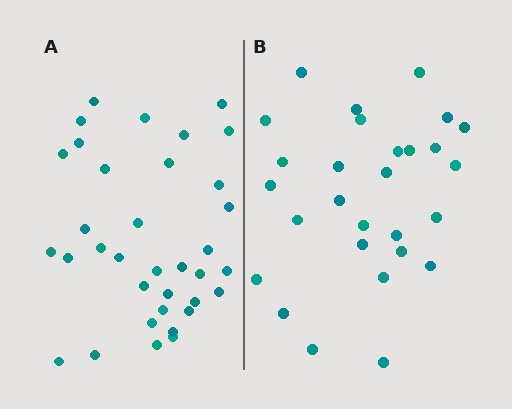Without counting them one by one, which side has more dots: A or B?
Region A (the left region) has more dots.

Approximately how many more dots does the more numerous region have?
Region A has roughly 8 or so more dots than region B.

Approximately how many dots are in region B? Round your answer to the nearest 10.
About 30 dots. (The exact count is 28, which rounds to 30.)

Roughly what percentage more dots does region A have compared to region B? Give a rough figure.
About 25% more.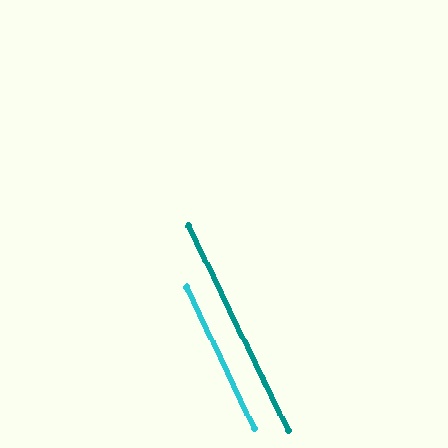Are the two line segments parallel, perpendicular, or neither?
Parallel — their directions differ by only 0.1°.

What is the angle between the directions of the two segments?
Approximately 0 degrees.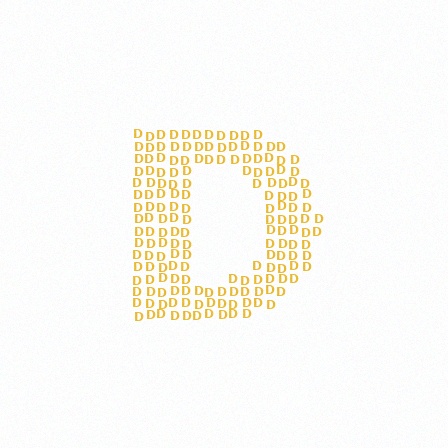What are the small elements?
The small elements are letter D's.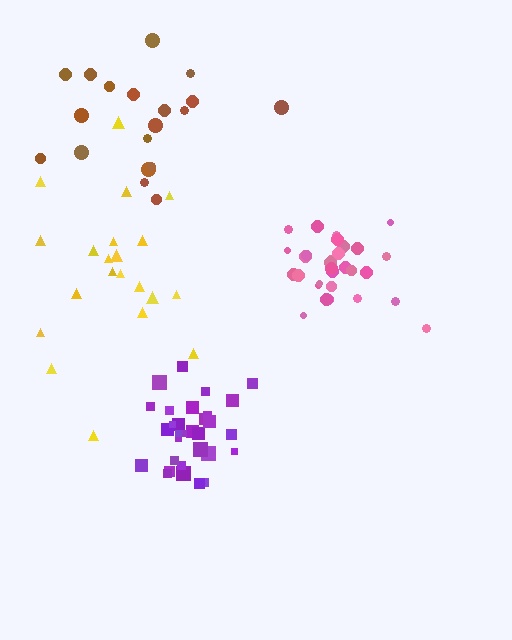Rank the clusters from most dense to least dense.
purple, pink, brown, yellow.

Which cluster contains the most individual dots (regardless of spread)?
Purple (34).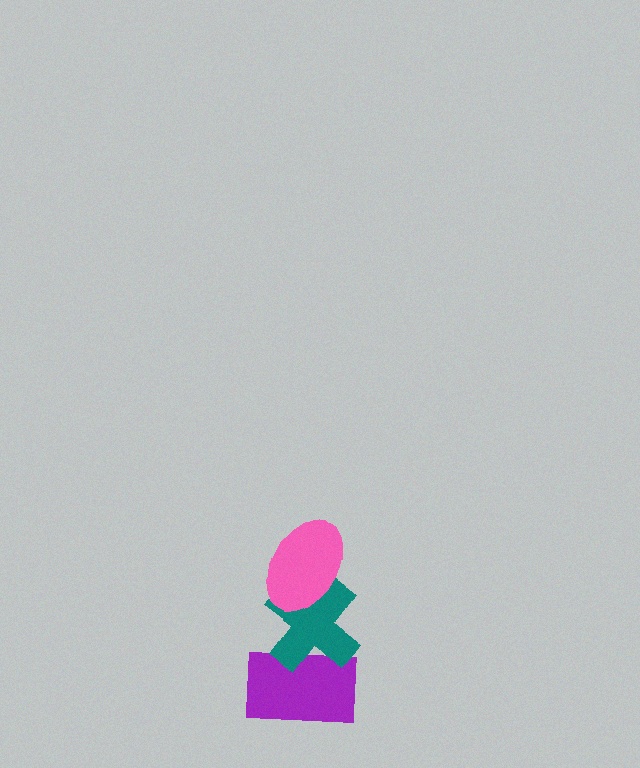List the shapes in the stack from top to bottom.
From top to bottom: the pink ellipse, the teal cross, the purple rectangle.